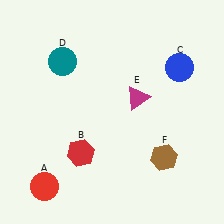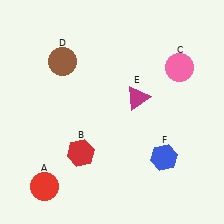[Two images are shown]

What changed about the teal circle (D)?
In Image 1, D is teal. In Image 2, it changed to brown.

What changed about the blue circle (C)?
In Image 1, C is blue. In Image 2, it changed to pink.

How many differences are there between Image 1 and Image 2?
There are 3 differences between the two images.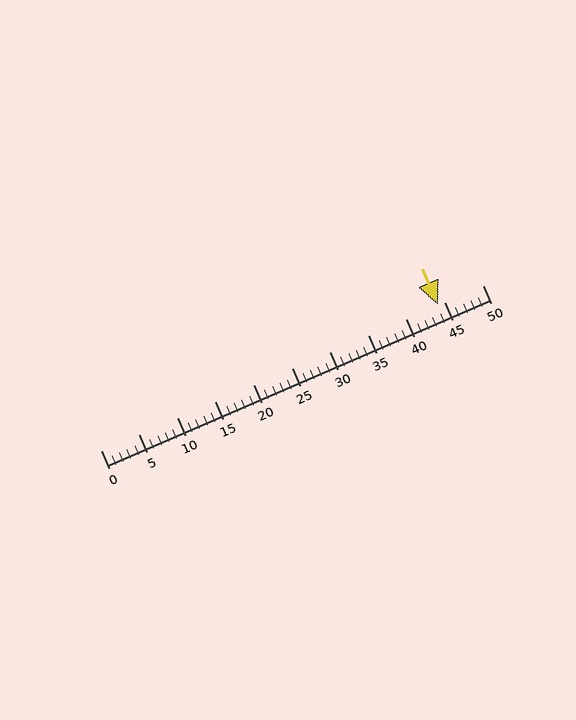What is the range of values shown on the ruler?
The ruler shows values from 0 to 50.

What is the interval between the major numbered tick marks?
The major tick marks are spaced 5 units apart.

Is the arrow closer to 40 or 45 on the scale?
The arrow is closer to 45.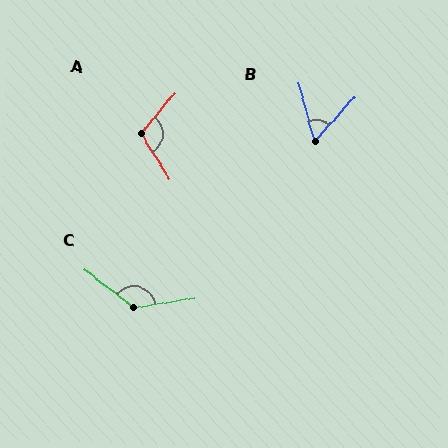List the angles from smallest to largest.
B (57°), A (109°), C (134°).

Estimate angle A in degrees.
Approximately 109 degrees.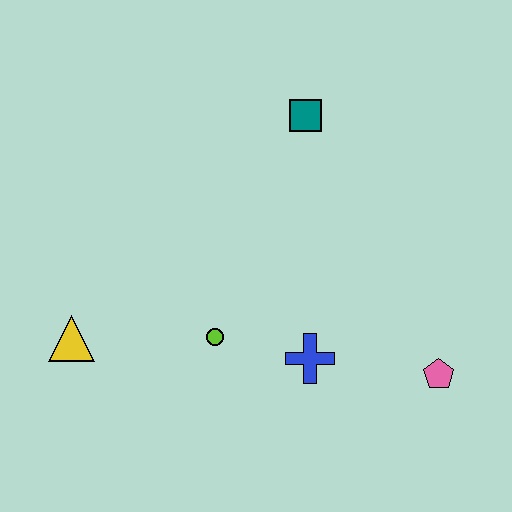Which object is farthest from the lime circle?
The teal square is farthest from the lime circle.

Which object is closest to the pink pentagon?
The blue cross is closest to the pink pentagon.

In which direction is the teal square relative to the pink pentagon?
The teal square is above the pink pentagon.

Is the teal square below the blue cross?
No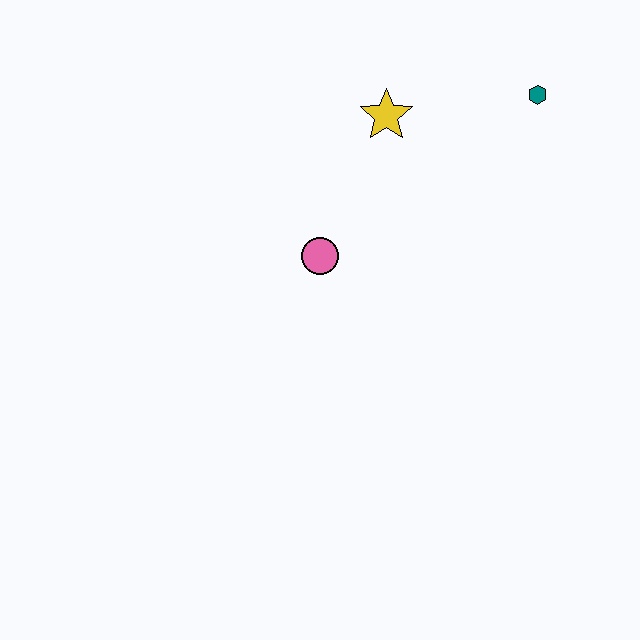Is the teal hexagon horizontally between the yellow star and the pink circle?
No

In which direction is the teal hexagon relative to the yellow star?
The teal hexagon is to the right of the yellow star.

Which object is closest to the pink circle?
The yellow star is closest to the pink circle.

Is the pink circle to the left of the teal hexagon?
Yes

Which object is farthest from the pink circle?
The teal hexagon is farthest from the pink circle.